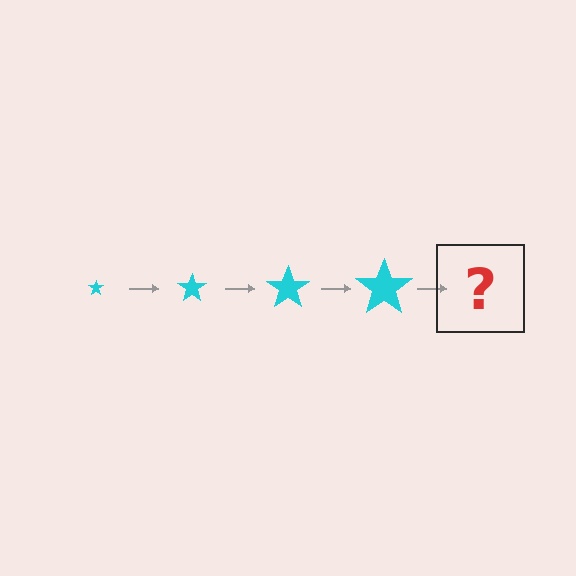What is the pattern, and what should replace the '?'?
The pattern is that the star gets progressively larger each step. The '?' should be a cyan star, larger than the previous one.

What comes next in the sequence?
The next element should be a cyan star, larger than the previous one.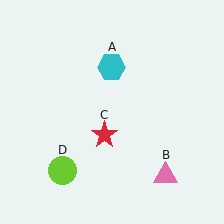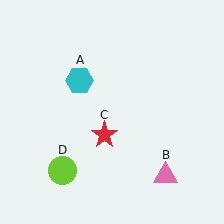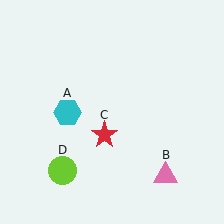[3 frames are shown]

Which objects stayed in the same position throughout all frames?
Pink triangle (object B) and red star (object C) and lime circle (object D) remained stationary.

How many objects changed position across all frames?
1 object changed position: cyan hexagon (object A).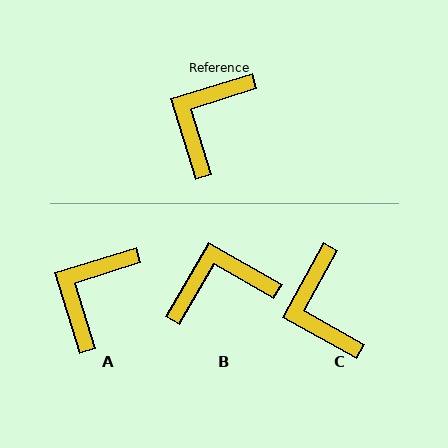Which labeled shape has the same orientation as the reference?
A.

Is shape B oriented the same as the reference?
No, it is off by about 47 degrees.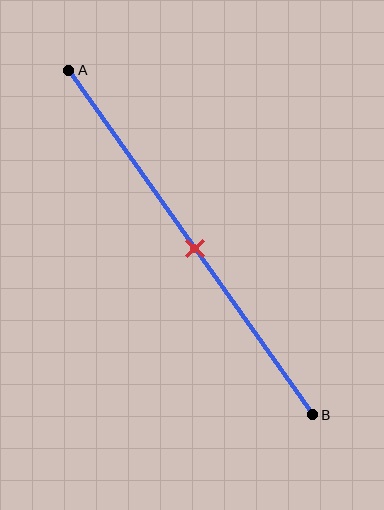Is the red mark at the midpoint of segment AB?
Yes, the mark is approximately at the midpoint.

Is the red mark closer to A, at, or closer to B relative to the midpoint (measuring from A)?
The red mark is approximately at the midpoint of segment AB.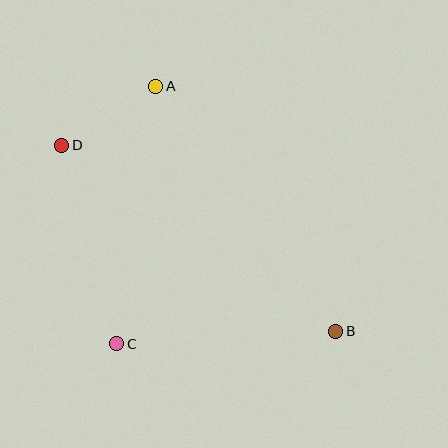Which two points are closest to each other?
Points A and D are closest to each other.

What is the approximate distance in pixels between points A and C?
The distance between A and C is approximately 261 pixels.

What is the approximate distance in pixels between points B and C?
The distance between B and C is approximately 219 pixels.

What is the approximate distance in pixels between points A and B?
The distance between A and B is approximately 304 pixels.